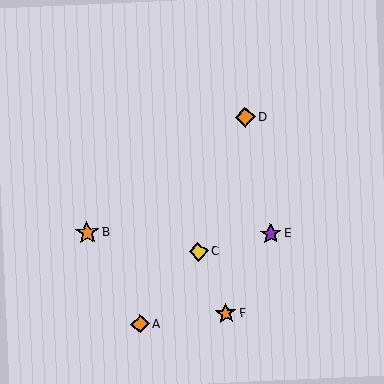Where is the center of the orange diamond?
The center of the orange diamond is at (140, 324).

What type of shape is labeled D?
Shape D is an orange diamond.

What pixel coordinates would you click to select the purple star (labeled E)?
Click at (271, 234) to select the purple star E.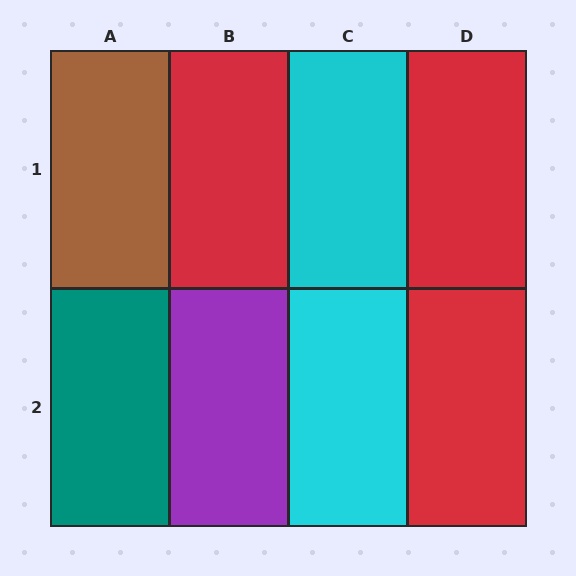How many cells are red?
3 cells are red.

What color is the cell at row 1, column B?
Red.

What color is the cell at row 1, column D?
Red.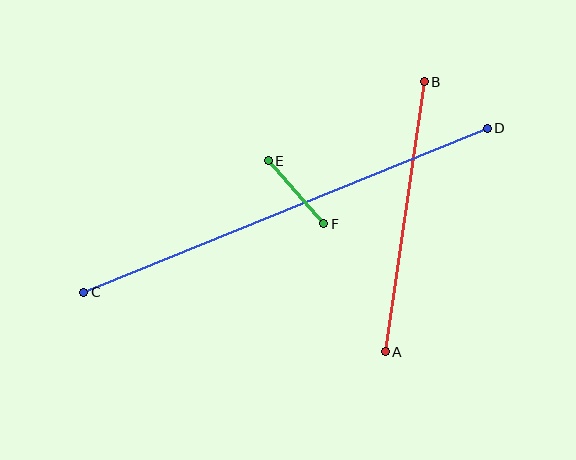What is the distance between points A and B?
The distance is approximately 273 pixels.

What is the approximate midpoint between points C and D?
The midpoint is at approximately (285, 210) pixels.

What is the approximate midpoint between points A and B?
The midpoint is at approximately (405, 217) pixels.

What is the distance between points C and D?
The distance is approximately 436 pixels.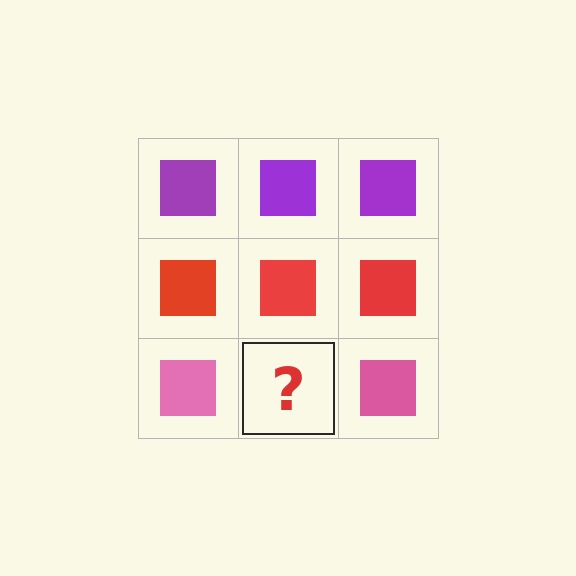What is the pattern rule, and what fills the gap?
The rule is that each row has a consistent color. The gap should be filled with a pink square.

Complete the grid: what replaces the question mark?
The question mark should be replaced with a pink square.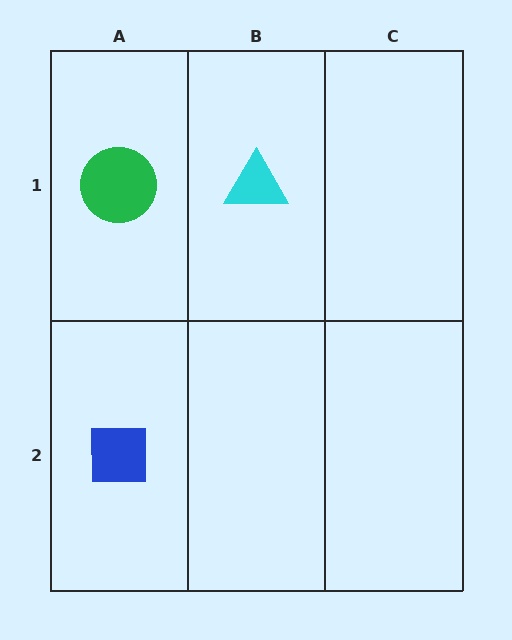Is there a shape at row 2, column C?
No, that cell is empty.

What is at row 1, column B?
A cyan triangle.